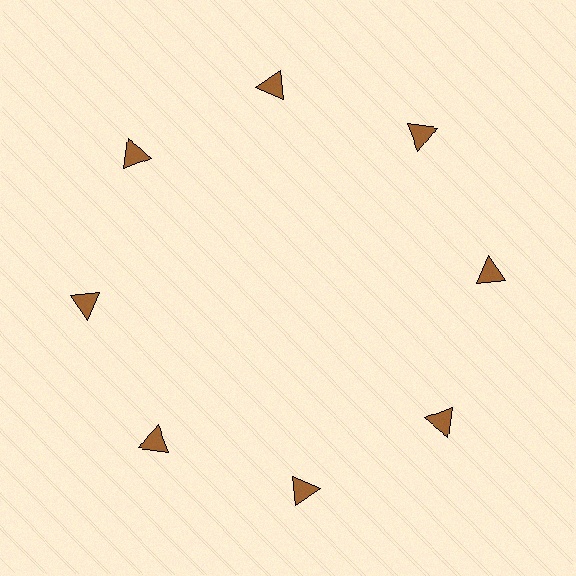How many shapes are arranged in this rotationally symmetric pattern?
There are 8 shapes, arranged in 8 groups of 1.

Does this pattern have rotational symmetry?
Yes, this pattern has 8-fold rotational symmetry. It looks the same after rotating 45 degrees around the center.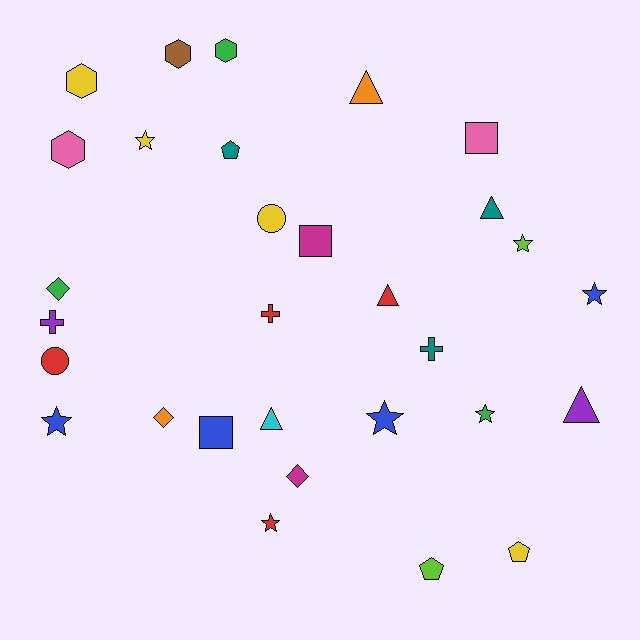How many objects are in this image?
There are 30 objects.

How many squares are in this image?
There are 3 squares.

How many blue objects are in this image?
There are 4 blue objects.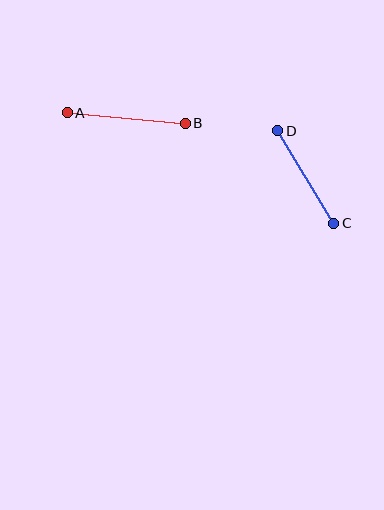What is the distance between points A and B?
The distance is approximately 118 pixels.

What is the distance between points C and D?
The distance is approximately 108 pixels.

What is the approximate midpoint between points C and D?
The midpoint is at approximately (306, 177) pixels.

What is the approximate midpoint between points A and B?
The midpoint is at approximately (126, 118) pixels.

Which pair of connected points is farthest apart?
Points A and B are farthest apart.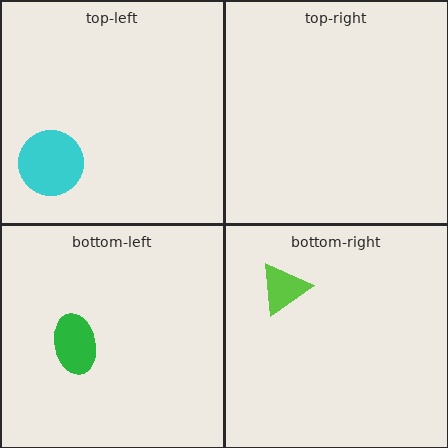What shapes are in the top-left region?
The cyan circle.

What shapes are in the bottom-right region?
The lime triangle.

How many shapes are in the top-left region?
1.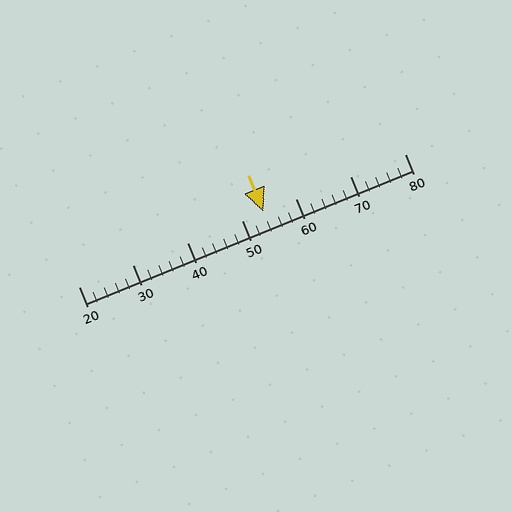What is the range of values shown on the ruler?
The ruler shows values from 20 to 80.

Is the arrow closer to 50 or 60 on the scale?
The arrow is closer to 50.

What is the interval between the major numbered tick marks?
The major tick marks are spaced 10 units apart.